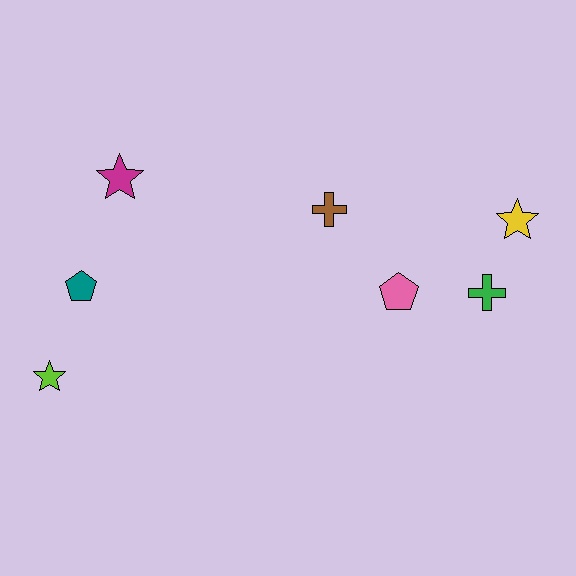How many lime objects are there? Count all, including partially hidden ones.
There is 1 lime object.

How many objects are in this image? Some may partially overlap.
There are 7 objects.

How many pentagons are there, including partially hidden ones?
There are 2 pentagons.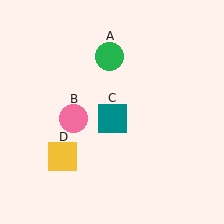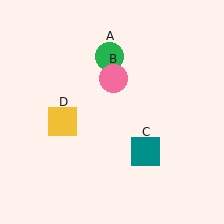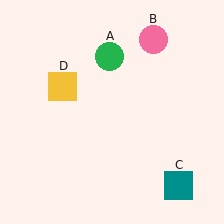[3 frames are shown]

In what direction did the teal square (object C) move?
The teal square (object C) moved down and to the right.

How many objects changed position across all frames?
3 objects changed position: pink circle (object B), teal square (object C), yellow square (object D).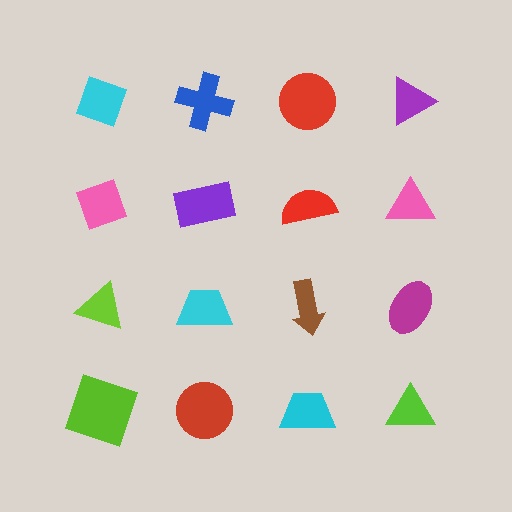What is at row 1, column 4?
A purple triangle.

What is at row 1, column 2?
A blue cross.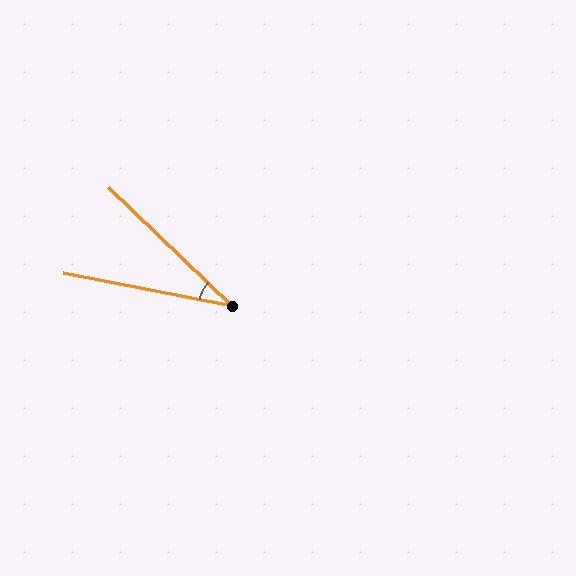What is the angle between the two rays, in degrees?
Approximately 33 degrees.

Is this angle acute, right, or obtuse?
It is acute.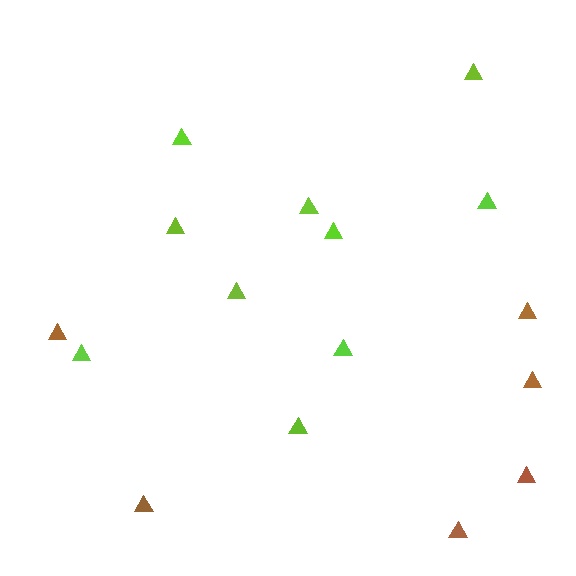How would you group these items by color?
There are 2 groups: one group of brown triangles (6) and one group of lime triangles (10).